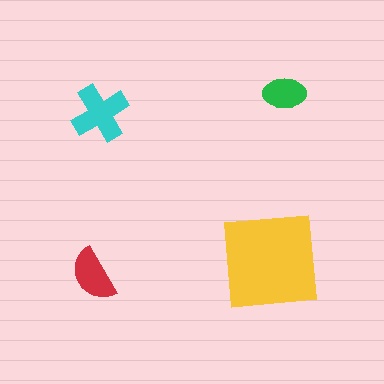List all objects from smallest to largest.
The green ellipse, the red semicircle, the cyan cross, the yellow square.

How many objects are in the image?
There are 4 objects in the image.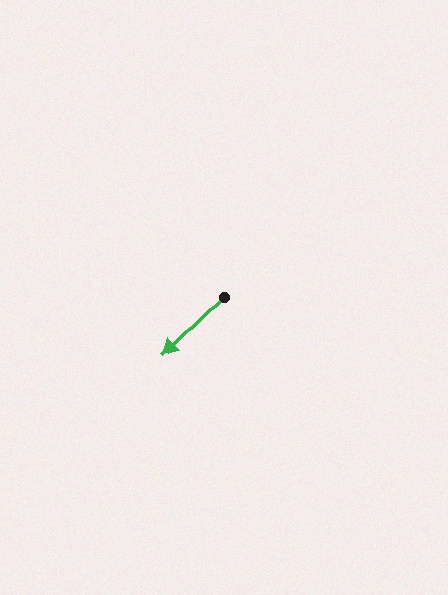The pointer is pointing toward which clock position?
Roughly 7 o'clock.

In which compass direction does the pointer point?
Southwest.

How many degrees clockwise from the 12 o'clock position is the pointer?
Approximately 225 degrees.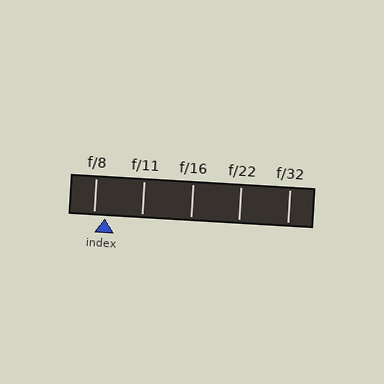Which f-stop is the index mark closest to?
The index mark is closest to f/8.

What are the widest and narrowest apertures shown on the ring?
The widest aperture shown is f/8 and the narrowest is f/32.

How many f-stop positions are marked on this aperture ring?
There are 5 f-stop positions marked.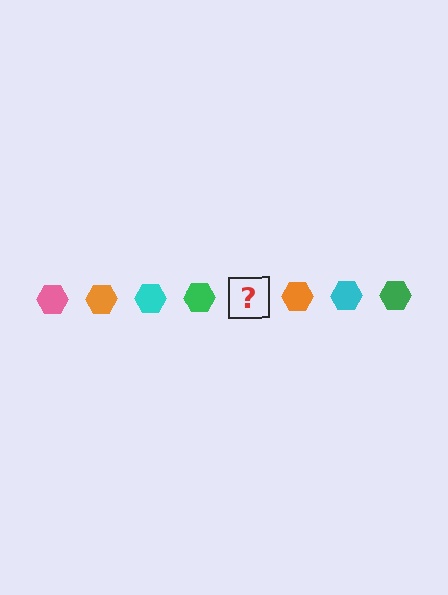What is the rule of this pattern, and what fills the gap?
The rule is that the pattern cycles through pink, orange, cyan, green hexagons. The gap should be filled with a pink hexagon.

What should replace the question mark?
The question mark should be replaced with a pink hexagon.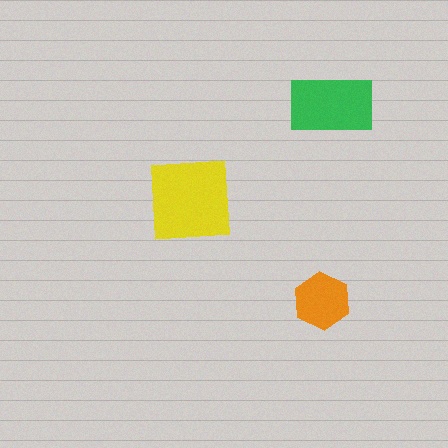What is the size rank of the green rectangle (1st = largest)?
2nd.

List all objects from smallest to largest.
The orange hexagon, the green rectangle, the yellow square.